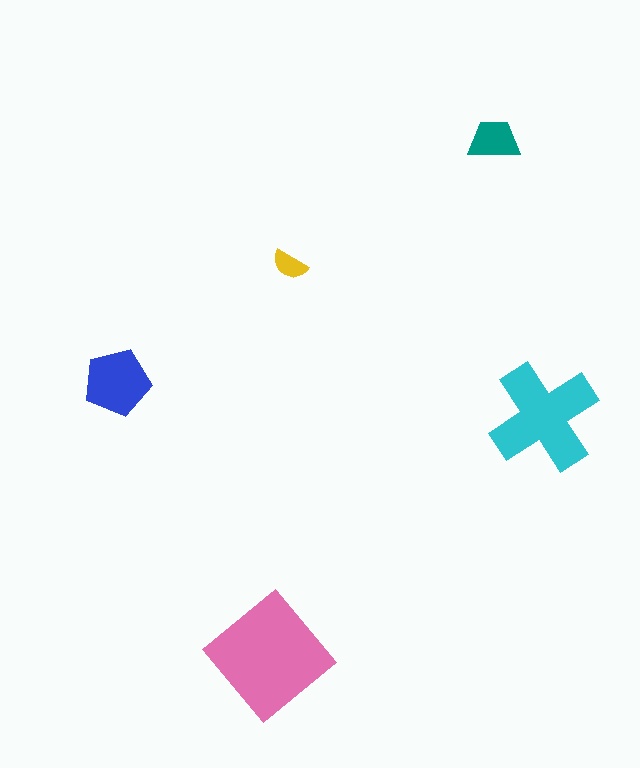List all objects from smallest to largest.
The yellow semicircle, the teal trapezoid, the blue pentagon, the cyan cross, the pink diamond.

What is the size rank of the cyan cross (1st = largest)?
2nd.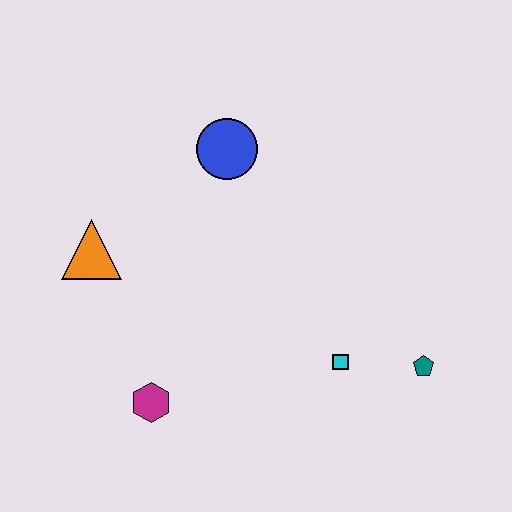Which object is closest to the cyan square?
The teal pentagon is closest to the cyan square.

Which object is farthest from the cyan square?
The orange triangle is farthest from the cyan square.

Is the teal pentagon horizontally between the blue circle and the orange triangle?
No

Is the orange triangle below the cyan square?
No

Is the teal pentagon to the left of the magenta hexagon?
No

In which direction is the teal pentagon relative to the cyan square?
The teal pentagon is to the right of the cyan square.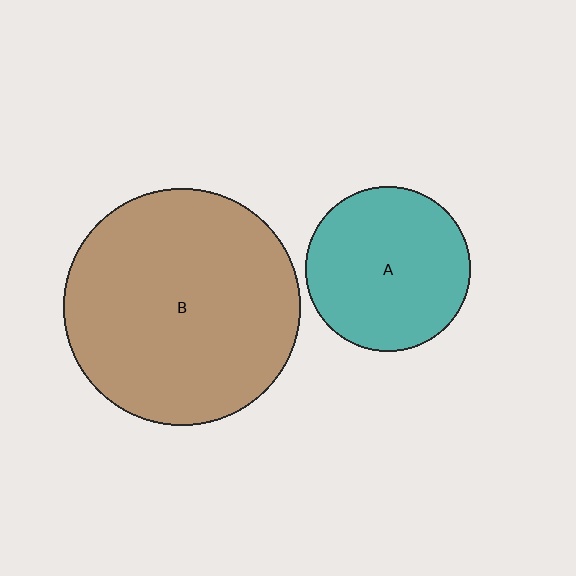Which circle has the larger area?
Circle B (brown).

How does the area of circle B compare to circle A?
Approximately 2.0 times.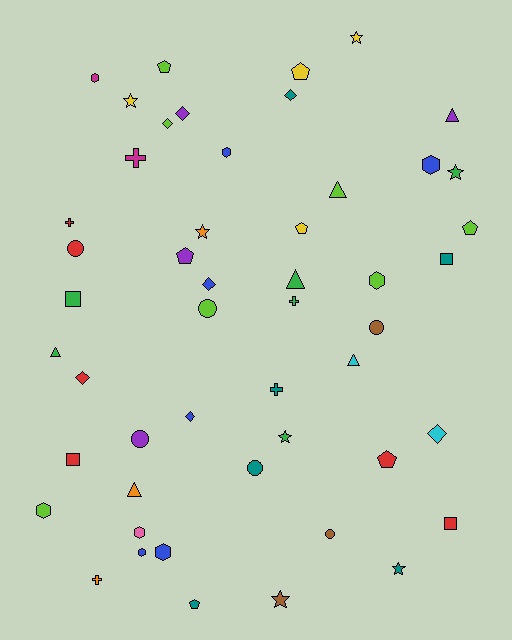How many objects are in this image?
There are 50 objects.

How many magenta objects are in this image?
There are 2 magenta objects.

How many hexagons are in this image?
There are 8 hexagons.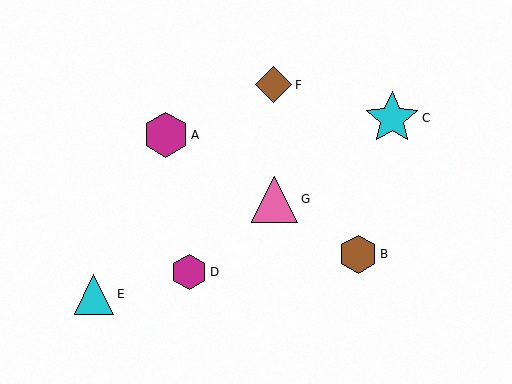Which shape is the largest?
The cyan star (labeled C) is the largest.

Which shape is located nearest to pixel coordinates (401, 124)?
The cyan star (labeled C) at (392, 118) is nearest to that location.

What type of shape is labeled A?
Shape A is a magenta hexagon.